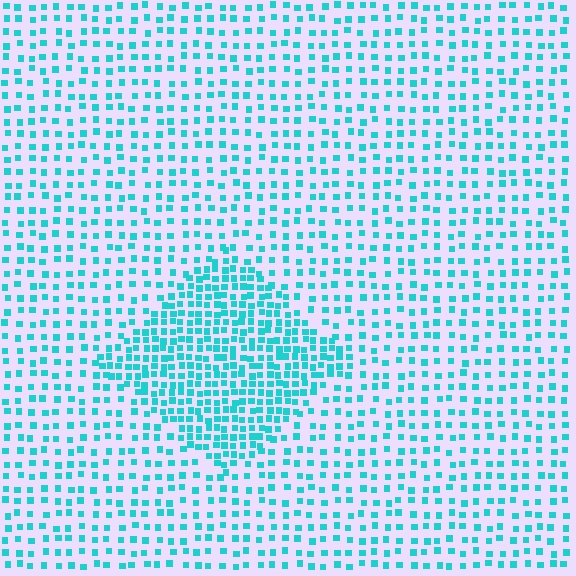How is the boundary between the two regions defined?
The boundary is defined by a change in element density (approximately 2.1x ratio). All elements are the same color, size, and shape.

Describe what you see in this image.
The image contains small cyan elements arranged at two different densities. A diamond-shaped region is visible where the elements are more densely packed than the surrounding area.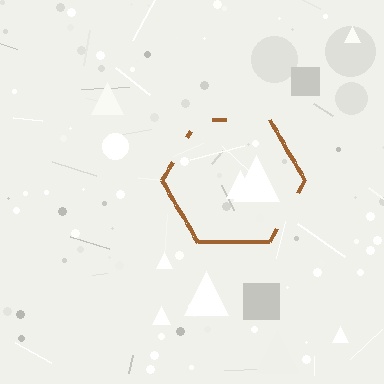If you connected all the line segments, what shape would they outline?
They would outline a hexagon.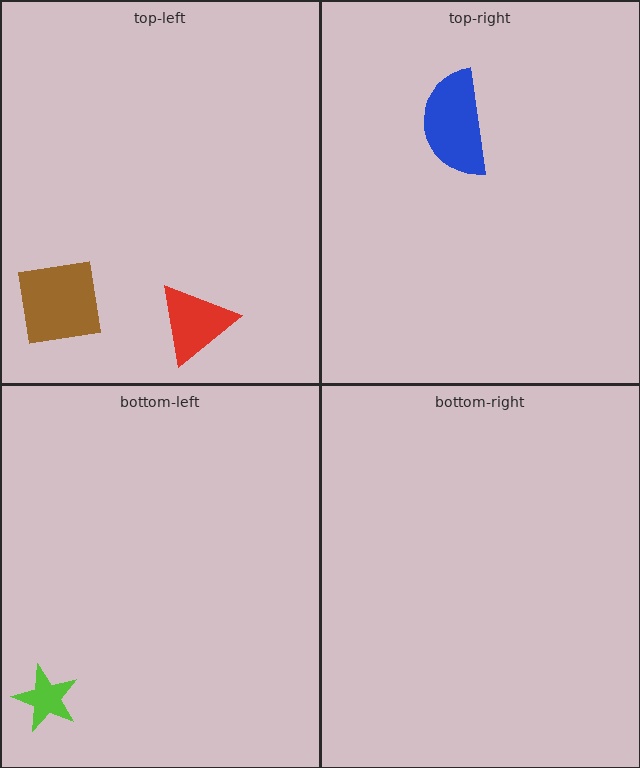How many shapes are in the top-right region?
1.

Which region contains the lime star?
The bottom-left region.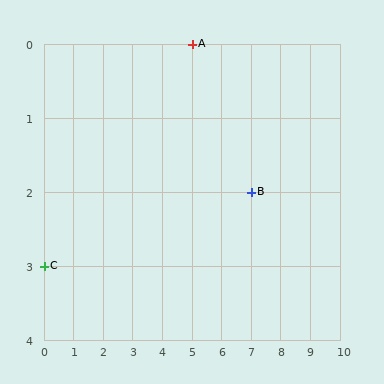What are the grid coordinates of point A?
Point A is at grid coordinates (5, 0).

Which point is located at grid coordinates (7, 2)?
Point B is at (7, 2).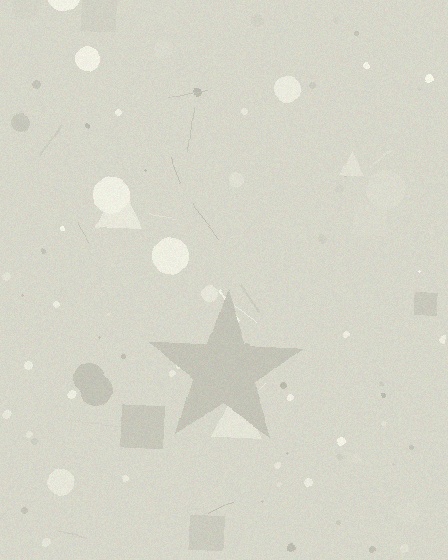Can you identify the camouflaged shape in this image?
The camouflaged shape is a star.